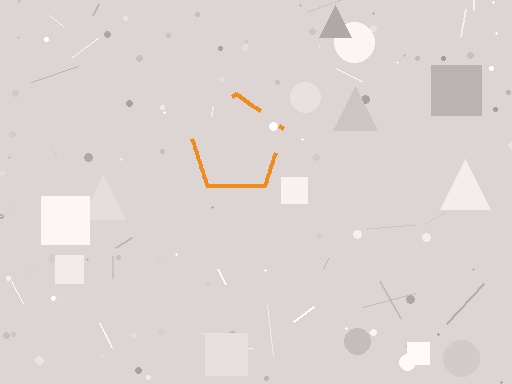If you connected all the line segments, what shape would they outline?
They would outline a pentagon.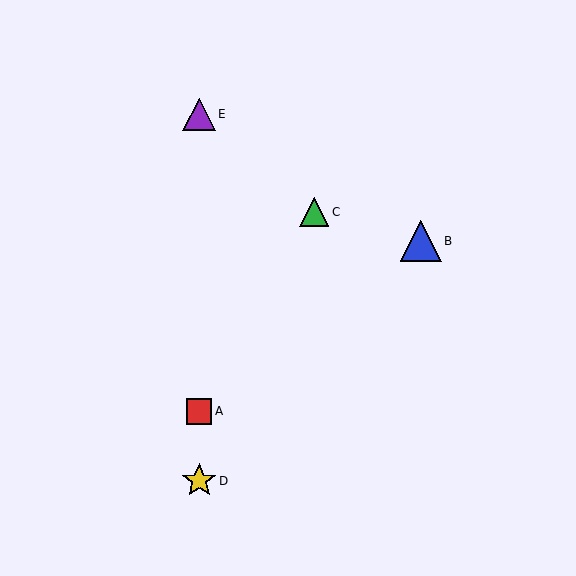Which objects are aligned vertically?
Objects A, D, E are aligned vertically.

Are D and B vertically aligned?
No, D is at x≈199 and B is at x≈421.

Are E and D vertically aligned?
Yes, both are at x≈199.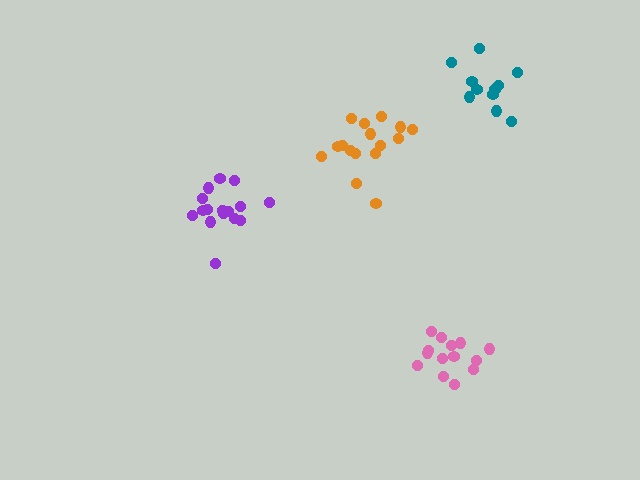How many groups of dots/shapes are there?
There are 4 groups.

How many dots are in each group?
Group 1: 12 dots, Group 2: 14 dots, Group 3: 16 dots, Group 4: 16 dots (58 total).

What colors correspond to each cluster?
The clusters are colored: teal, pink, orange, purple.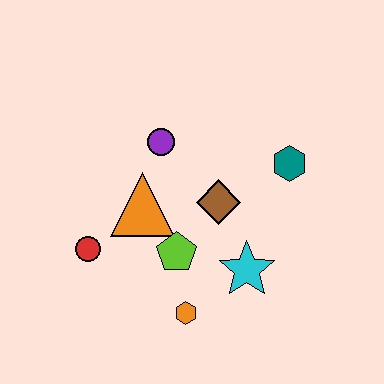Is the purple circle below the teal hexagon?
No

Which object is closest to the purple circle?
The orange triangle is closest to the purple circle.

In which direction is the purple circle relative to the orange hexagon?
The purple circle is above the orange hexagon.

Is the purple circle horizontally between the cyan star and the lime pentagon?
No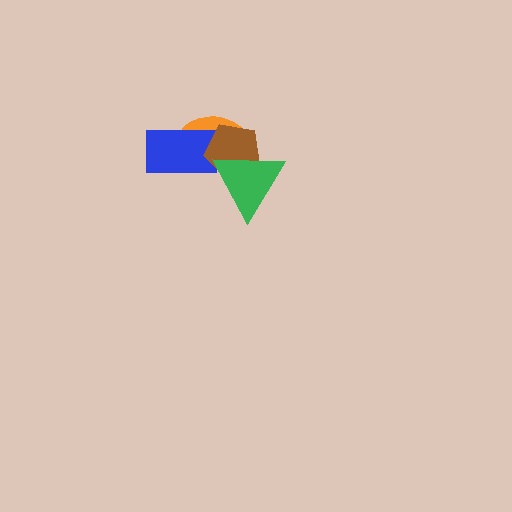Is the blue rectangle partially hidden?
Yes, it is partially covered by another shape.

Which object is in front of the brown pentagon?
The green triangle is in front of the brown pentagon.